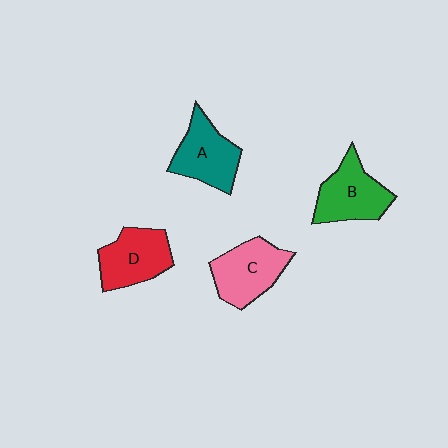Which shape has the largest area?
Shape C (pink).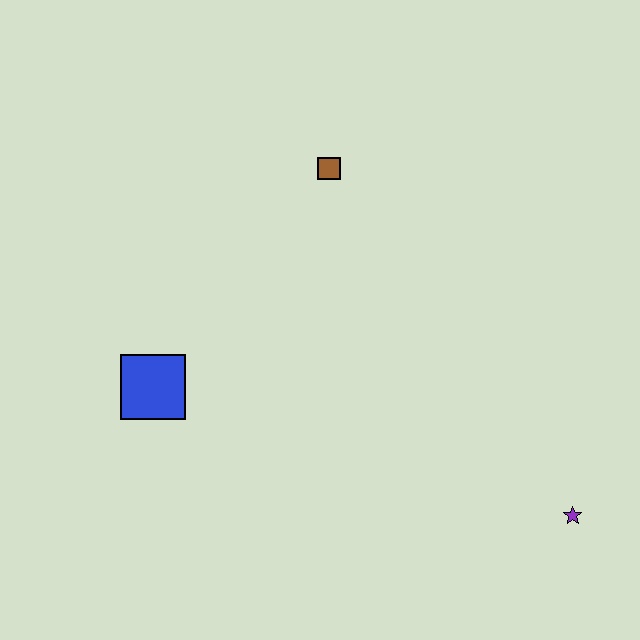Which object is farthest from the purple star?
The blue square is farthest from the purple star.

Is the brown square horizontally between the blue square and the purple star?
Yes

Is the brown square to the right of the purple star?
No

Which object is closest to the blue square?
The brown square is closest to the blue square.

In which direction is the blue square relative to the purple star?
The blue square is to the left of the purple star.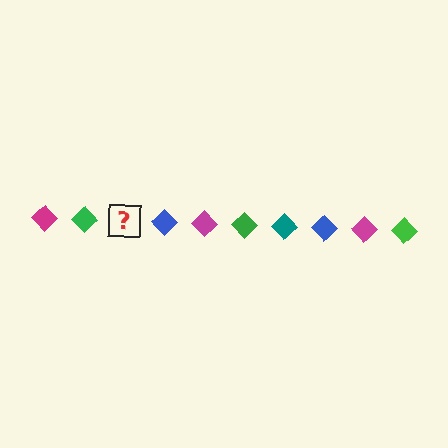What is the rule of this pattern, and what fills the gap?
The rule is that the pattern cycles through magenta, green, teal, blue diamonds. The gap should be filled with a teal diamond.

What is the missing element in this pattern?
The missing element is a teal diamond.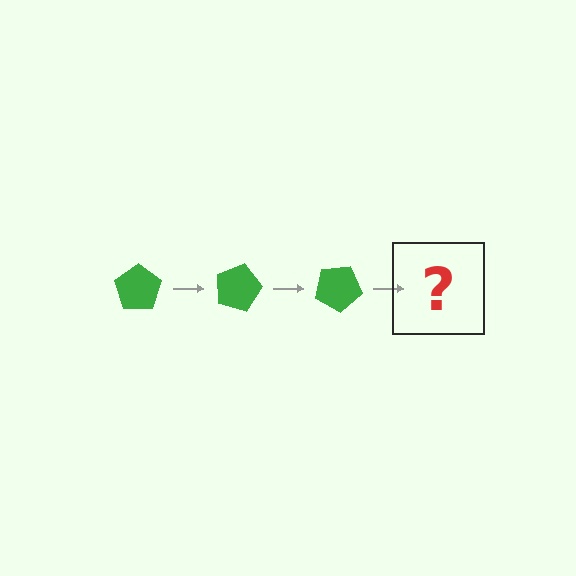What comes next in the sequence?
The next element should be a green pentagon rotated 45 degrees.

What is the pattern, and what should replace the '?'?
The pattern is that the pentagon rotates 15 degrees each step. The '?' should be a green pentagon rotated 45 degrees.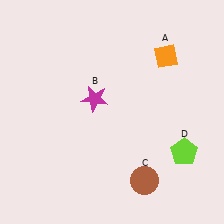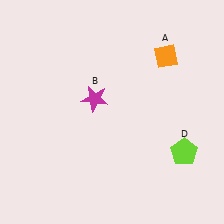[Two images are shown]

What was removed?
The brown circle (C) was removed in Image 2.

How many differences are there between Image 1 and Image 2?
There is 1 difference between the two images.